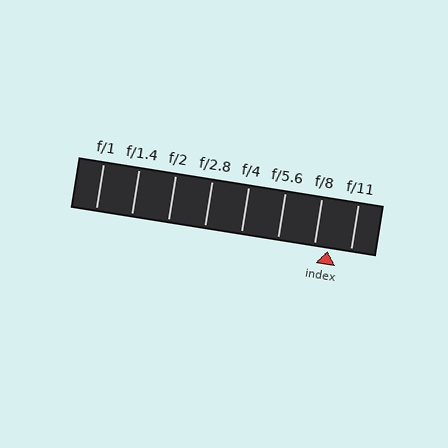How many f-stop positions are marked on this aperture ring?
There are 8 f-stop positions marked.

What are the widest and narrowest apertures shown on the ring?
The widest aperture shown is f/1 and the narrowest is f/11.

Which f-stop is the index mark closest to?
The index mark is closest to f/8.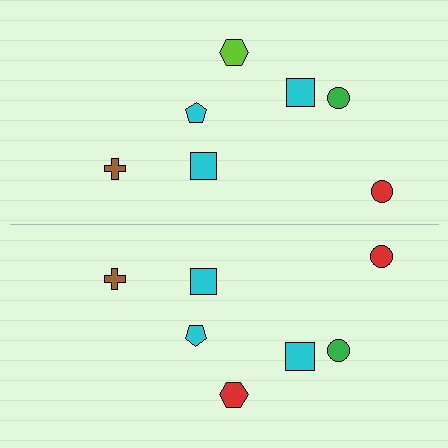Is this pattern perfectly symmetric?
No, the pattern is not perfectly symmetric. The red hexagon on the bottom side breaks the symmetry — its mirror counterpart is lime.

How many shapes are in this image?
There are 14 shapes in this image.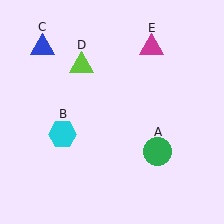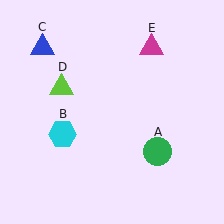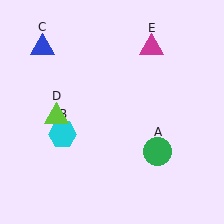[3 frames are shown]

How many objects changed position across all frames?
1 object changed position: lime triangle (object D).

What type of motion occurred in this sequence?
The lime triangle (object D) rotated counterclockwise around the center of the scene.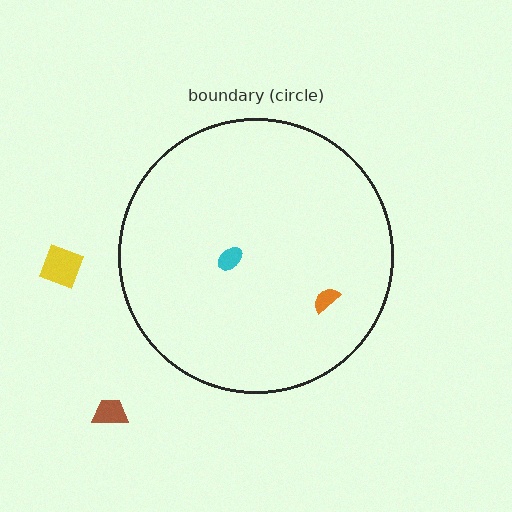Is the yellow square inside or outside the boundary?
Outside.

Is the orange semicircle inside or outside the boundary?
Inside.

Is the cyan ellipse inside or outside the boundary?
Inside.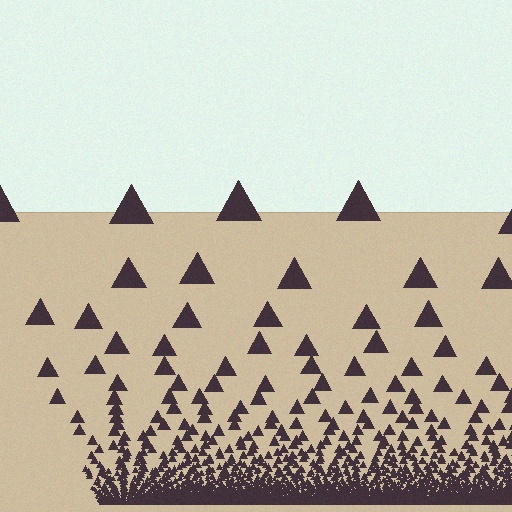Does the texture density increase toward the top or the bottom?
Density increases toward the bottom.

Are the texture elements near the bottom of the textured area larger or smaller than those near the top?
Smaller. The gradient is inverted — elements near the bottom are smaller and denser.